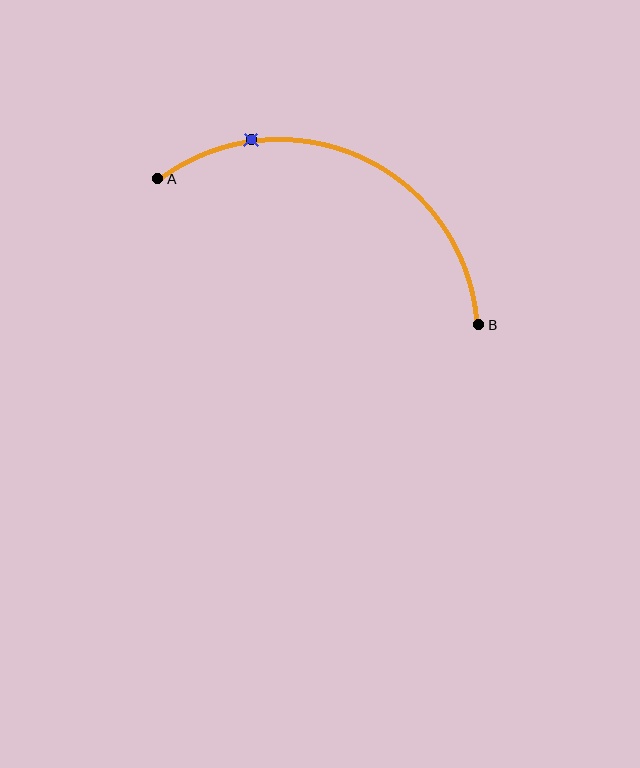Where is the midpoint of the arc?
The arc midpoint is the point on the curve farthest from the straight line joining A and B. It sits above that line.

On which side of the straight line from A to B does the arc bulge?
The arc bulges above the straight line connecting A and B.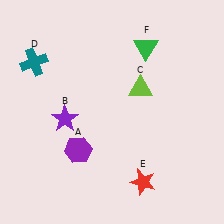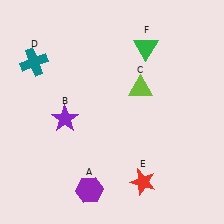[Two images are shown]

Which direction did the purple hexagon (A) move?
The purple hexagon (A) moved down.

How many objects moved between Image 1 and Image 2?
1 object moved between the two images.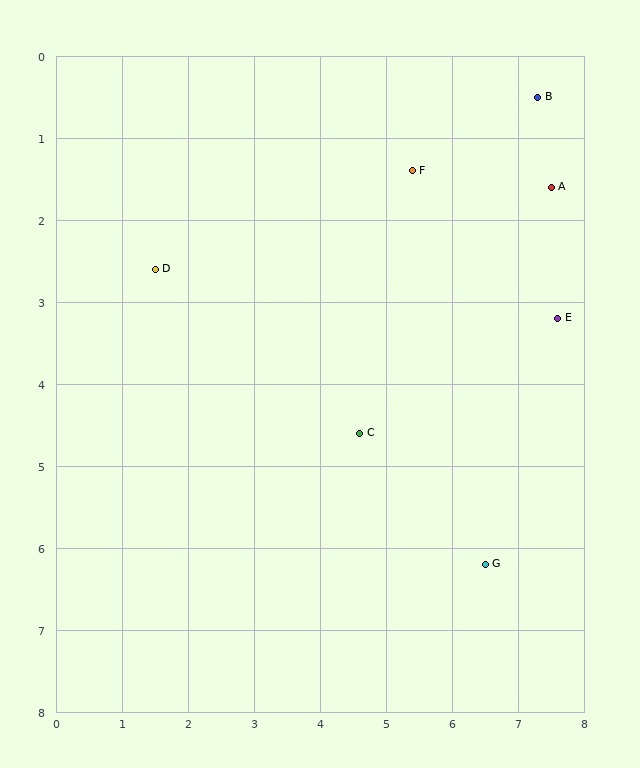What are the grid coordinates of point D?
Point D is at approximately (1.5, 2.6).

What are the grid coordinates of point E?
Point E is at approximately (7.6, 3.2).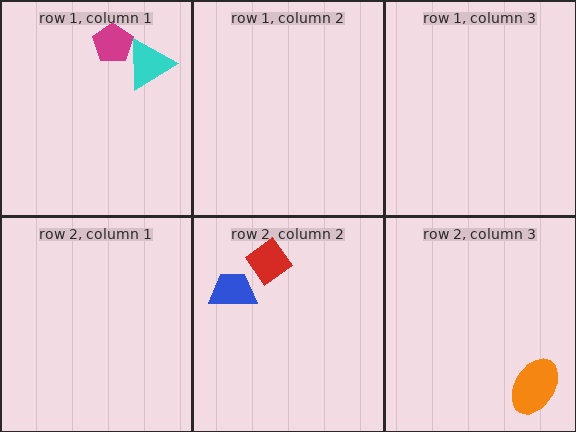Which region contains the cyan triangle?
The row 1, column 1 region.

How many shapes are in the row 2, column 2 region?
2.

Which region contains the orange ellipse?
The row 2, column 3 region.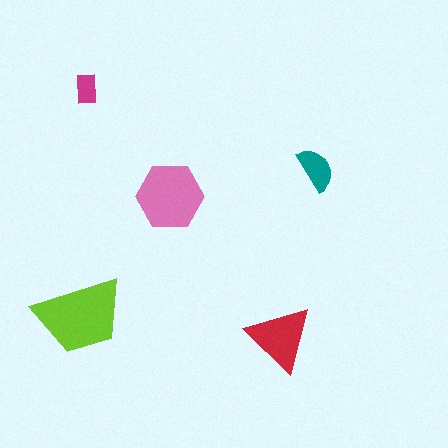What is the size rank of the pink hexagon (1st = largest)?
2nd.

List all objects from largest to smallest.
The lime trapezoid, the pink hexagon, the red triangle, the teal semicircle, the magenta rectangle.